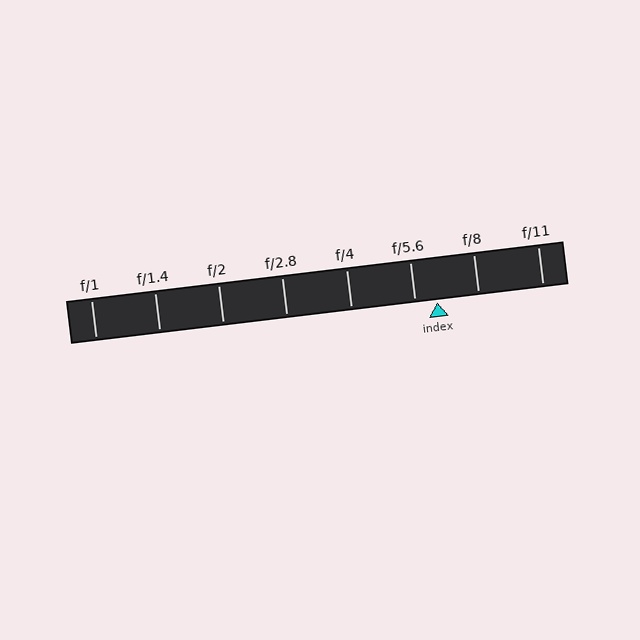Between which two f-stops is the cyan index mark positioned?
The index mark is between f/5.6 and f/8.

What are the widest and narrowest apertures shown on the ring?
The widest aperture shown is f/1 and the narrowest is f/11.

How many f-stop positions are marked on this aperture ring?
There are 8 f-stop positions marked.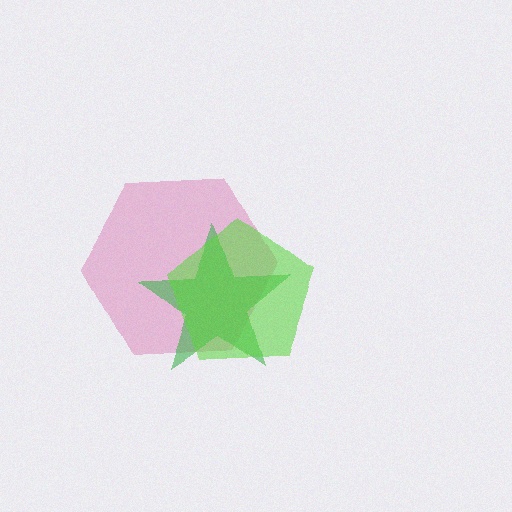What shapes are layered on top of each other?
The layered shapes are: a pink hexagon, a green star, a lime pentagon.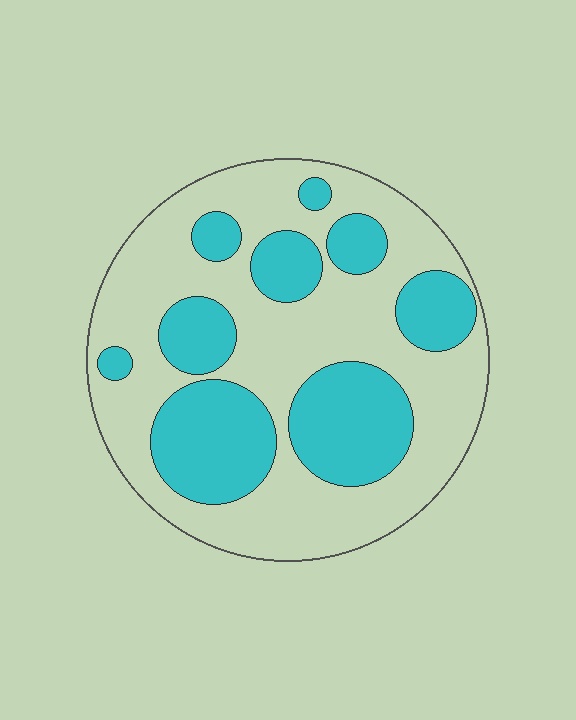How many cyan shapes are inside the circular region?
9.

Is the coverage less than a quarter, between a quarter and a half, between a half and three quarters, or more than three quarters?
Between a quarter and a half.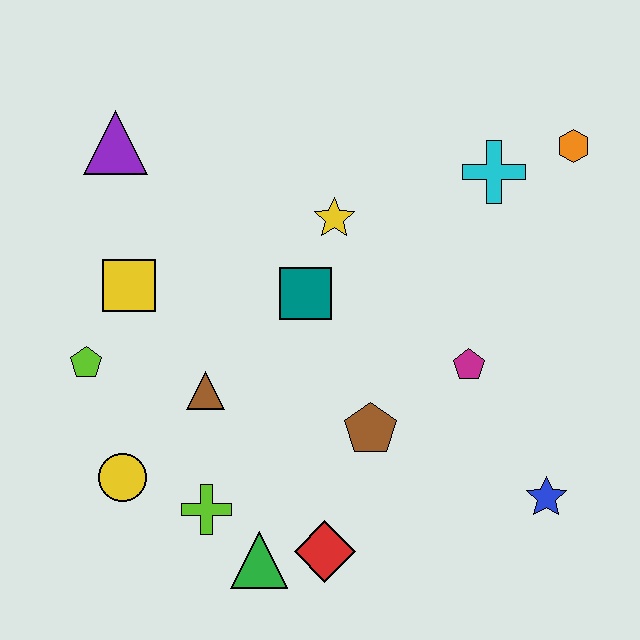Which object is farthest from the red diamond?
The orange hexagon is farthest from the red diamond.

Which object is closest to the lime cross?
The green triangle is closest to the lime cross.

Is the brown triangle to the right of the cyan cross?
No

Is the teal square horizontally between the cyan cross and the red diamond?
No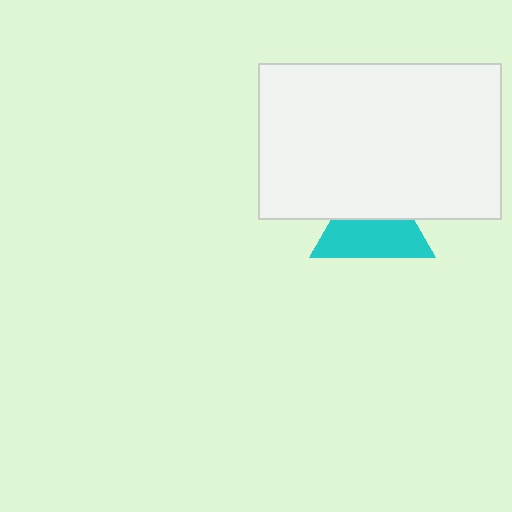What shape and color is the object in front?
The object in front is a white rectangle.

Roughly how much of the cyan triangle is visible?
About half of it is visible (roughly 57%).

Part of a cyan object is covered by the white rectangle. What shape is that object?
It is a triangle.